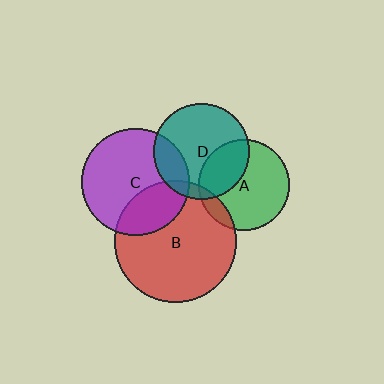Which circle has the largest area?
Circle B (red).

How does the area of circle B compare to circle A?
Approximately 1.8 times.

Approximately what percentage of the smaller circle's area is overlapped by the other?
Approximately 30%.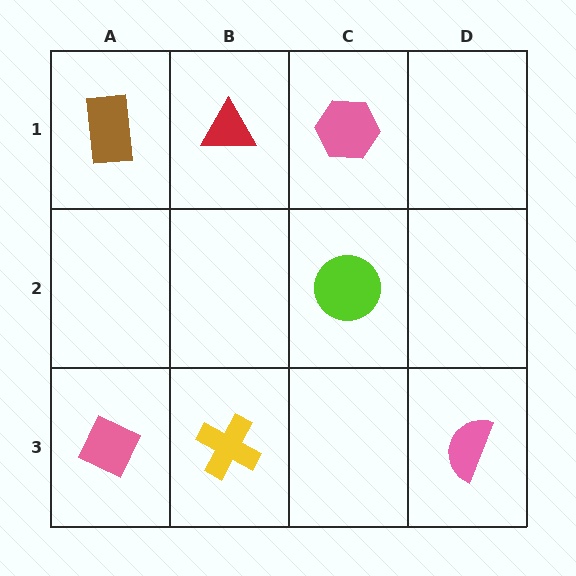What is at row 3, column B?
A yellow cross.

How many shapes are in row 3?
3 shapes.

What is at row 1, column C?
A pink hexagon.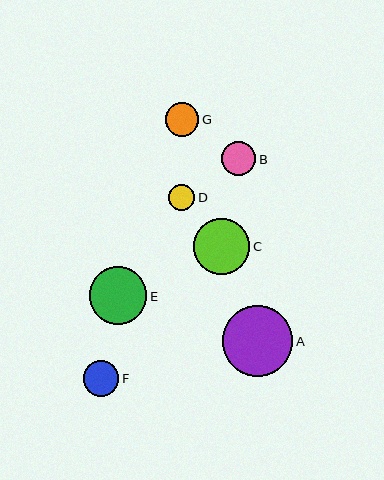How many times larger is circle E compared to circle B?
Circle E is approximately 1.7 times the size of circle B.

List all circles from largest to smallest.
From largest to smallest: A, E, C, F, B, G, D.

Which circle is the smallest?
Circle D is the smallest with a size of approximately 26 pixels.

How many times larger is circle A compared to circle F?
Circle A is approximately 2.0 times the size of circle F.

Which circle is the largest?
Circle A is the largest with a size of approximately 71 pixels.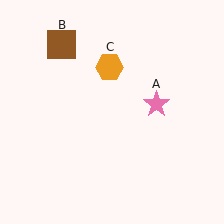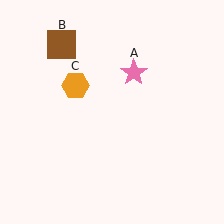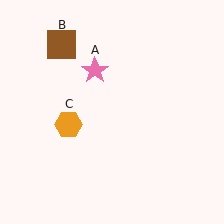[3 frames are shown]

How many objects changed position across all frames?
2 objects changed position: pink star (object A), orange hexagon (object C).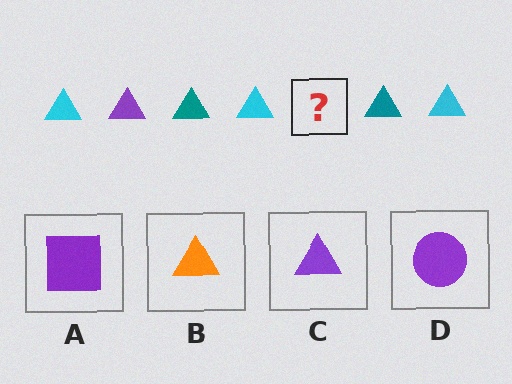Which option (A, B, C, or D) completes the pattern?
C.